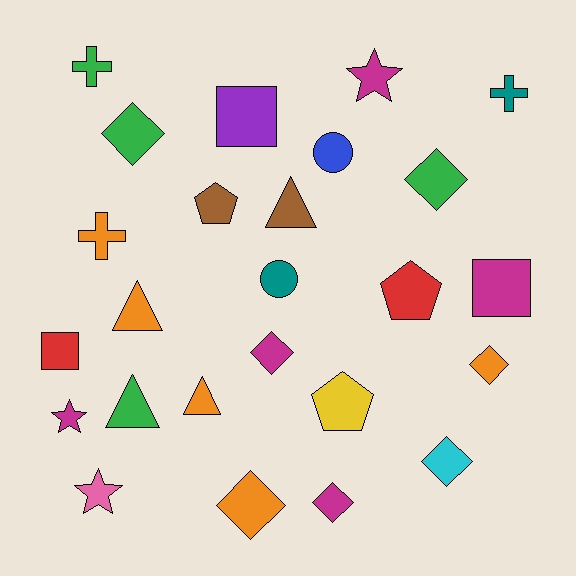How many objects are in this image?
There are 25 objects.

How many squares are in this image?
There are 3 squares.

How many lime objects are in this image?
There are no lime objects.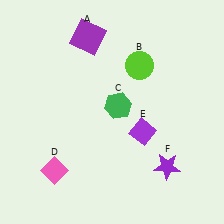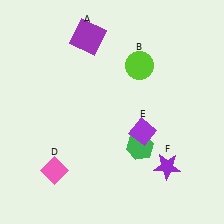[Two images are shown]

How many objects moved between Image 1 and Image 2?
1 object moved between the two images.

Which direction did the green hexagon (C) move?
The green hexagon (C) moved down.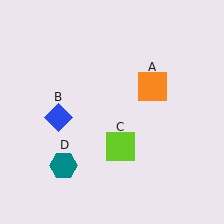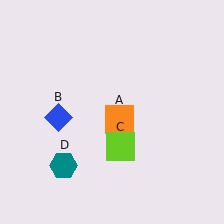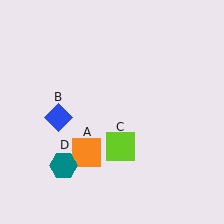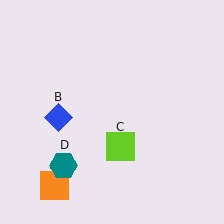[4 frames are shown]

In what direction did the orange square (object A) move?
The orange square (object A) moved down and to the left.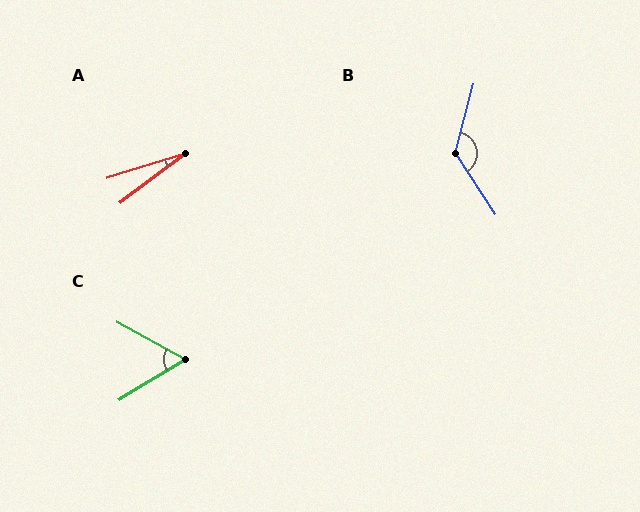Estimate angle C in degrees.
Approximately 60 degrees.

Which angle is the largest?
B, at approximately 132 degrees.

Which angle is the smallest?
A, at approximately 20 degrees.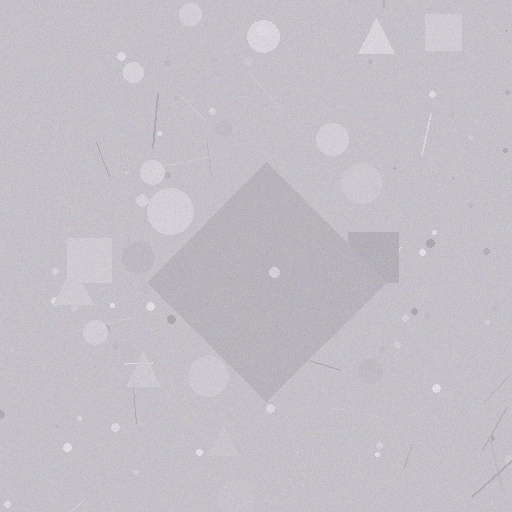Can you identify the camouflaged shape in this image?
The camouflaged shape is a diamond.